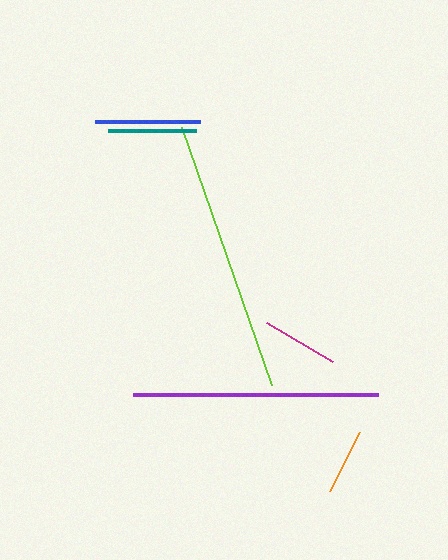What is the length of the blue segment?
The blue segment is approximately 106 pixels long.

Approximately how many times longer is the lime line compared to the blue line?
The lime line is approximately 2.6 times the length of the blue line.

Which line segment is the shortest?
The orange line is the shortest at approximately 66 pixels.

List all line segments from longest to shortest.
From longest to shortest: lime, purple, blue, teal, magenta, orange.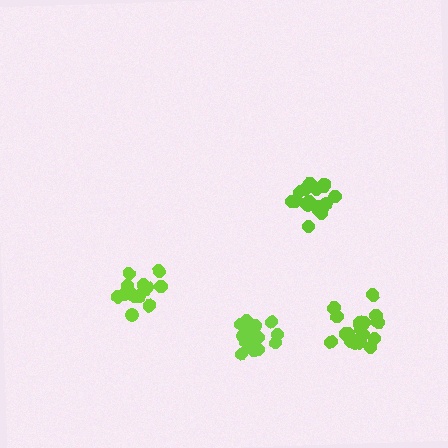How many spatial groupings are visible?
There are 4 spatial groupings.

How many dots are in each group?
Group 1: 19 dots, Group 2: 18 dots, Group 3: 15 dots, Group 4: 17 dots (69 total).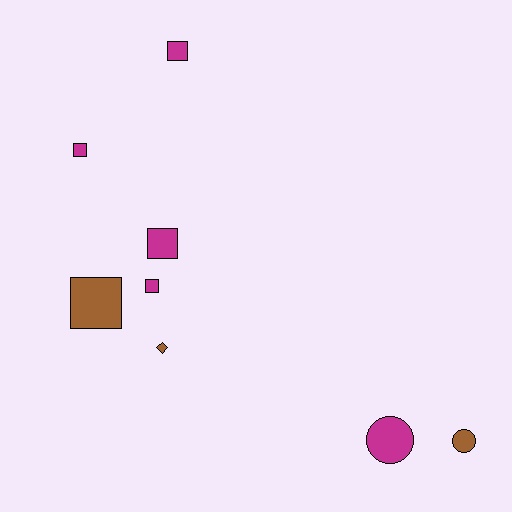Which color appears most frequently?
Magenta, with 5 objects.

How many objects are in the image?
There are 8 objects.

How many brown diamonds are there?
There is 1 brown diamond.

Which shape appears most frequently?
Square, with 5 objects.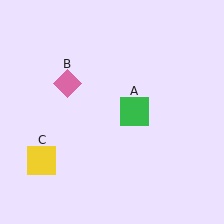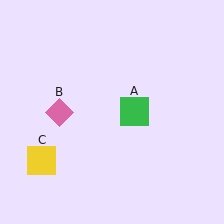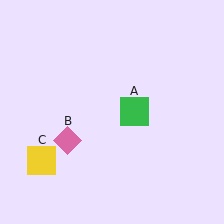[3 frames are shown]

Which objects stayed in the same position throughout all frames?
Green square (object A) and yellow square (object C) remained stationary.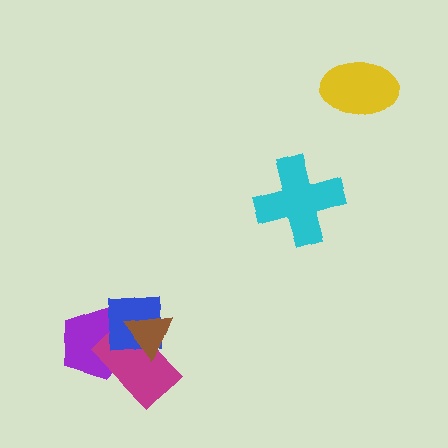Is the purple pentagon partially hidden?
Yes, it is partially covered by another shape.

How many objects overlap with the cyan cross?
0 objects overlap with the cyan cross.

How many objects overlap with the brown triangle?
3 objects overlap with the brown triangle.